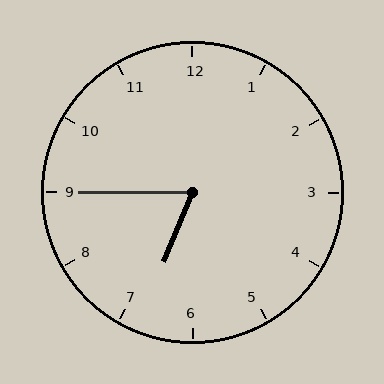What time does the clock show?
6:45.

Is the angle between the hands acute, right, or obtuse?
It is acute.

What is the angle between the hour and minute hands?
Approximately 68 degrees.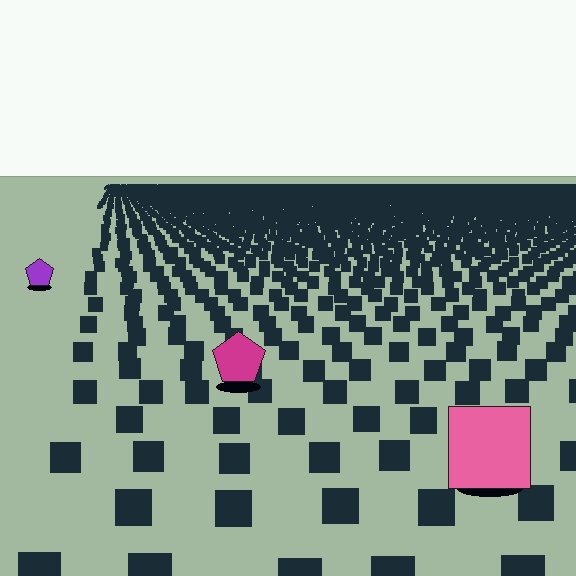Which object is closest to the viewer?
The pink square is closest. The texture marks near it are larger and more spread out.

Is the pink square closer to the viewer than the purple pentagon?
Yes. The pink square is closer — you can tell from the texture gradient: the ground texture is coarser near it.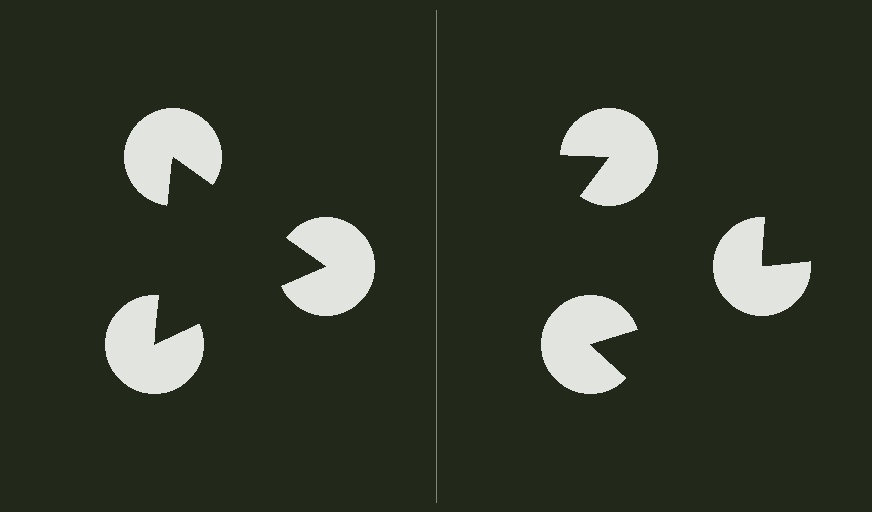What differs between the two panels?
The pac-man discs are positioned identically on both sides; only the wedge orientations differ. On the left they align to a triangle; on the right they are misaligned.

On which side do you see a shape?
An illusory triangle appears on the left side. On the right side the wedge cuts are rotated, so no coherent shape forms.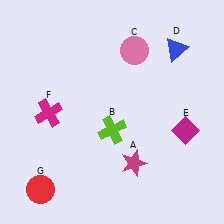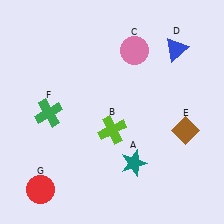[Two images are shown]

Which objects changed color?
A changed from magenta to teal. E changed from magenta to brown. F changed from magenta to green.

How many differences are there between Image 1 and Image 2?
There are 3 differences between the two images.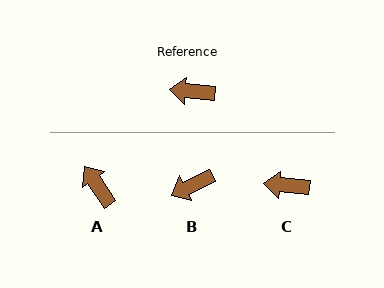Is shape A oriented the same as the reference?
No, it is off by about 51 degrees.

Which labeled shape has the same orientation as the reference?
C.